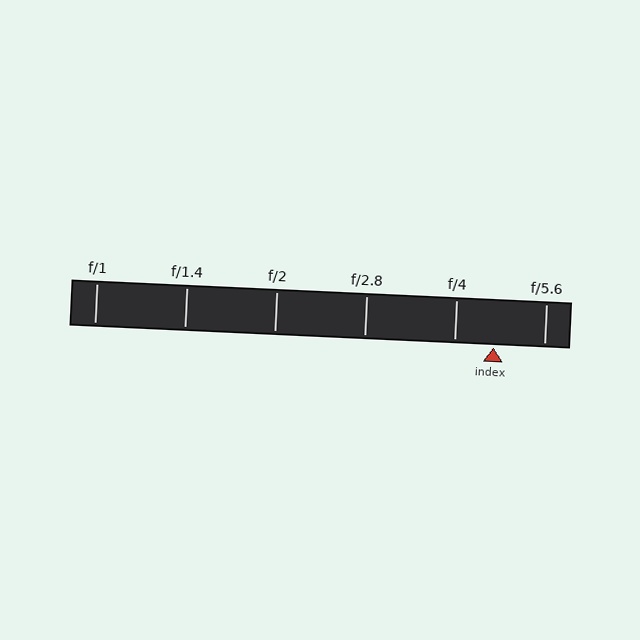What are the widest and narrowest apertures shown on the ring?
The widest aperture shown is f/1 and the narrowest is f/5.6.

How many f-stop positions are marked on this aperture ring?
There are 6 f-stop positions marked.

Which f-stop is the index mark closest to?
The index mark is closest to f/4.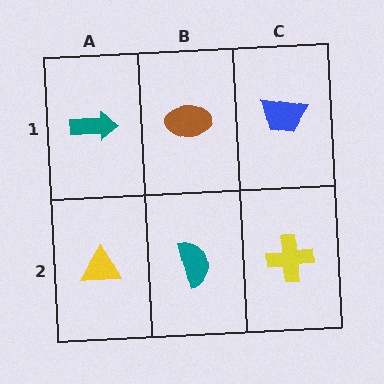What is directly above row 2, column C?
A blue trapezoid.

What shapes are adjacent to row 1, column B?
A teal semicircle (row 2, column B), a teal arrow (row 1, column A), a blue trapezoid (row 1, column C).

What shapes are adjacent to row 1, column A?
A yellow triangle (row 2, column A), a brown ellipse (row 1, column B).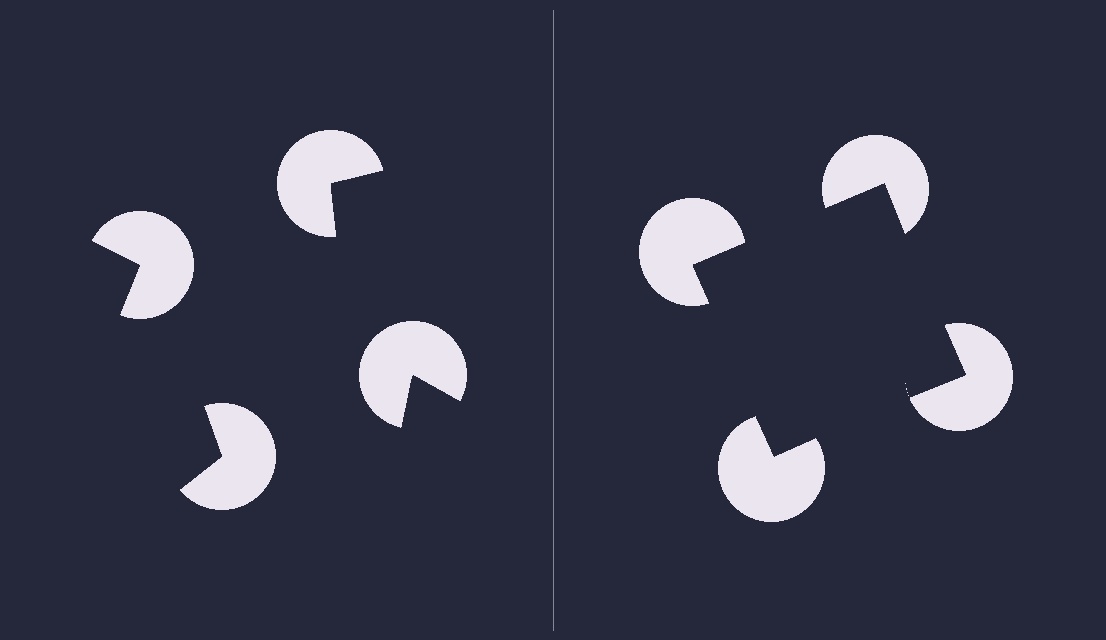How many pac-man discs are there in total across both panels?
8 — 4 on each side.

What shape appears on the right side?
An illusory square.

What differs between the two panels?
The pac-man discs are positioned identically on both sides; only the wedge orientations differ. On the right they align to a square; on the left they are misaligned.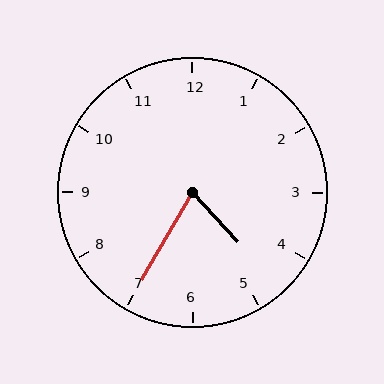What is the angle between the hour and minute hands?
Approximately 72 degrees.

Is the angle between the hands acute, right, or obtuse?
It is acute.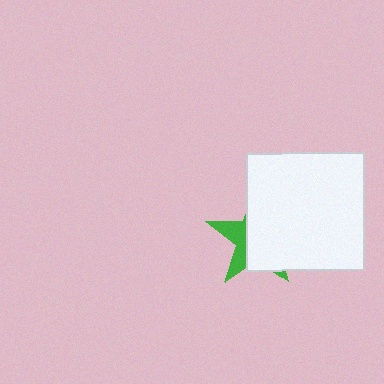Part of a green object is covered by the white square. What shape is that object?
It is a star.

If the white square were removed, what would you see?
You would see the complete green star.